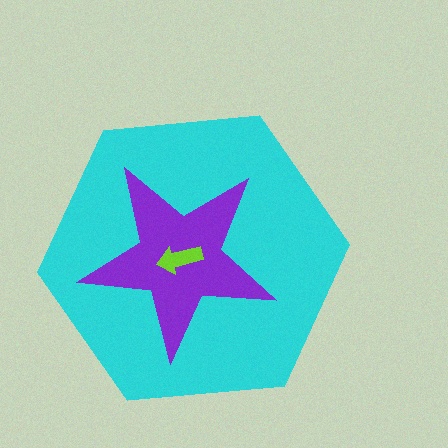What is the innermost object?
The lime arrow.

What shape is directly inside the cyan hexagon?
The purple star.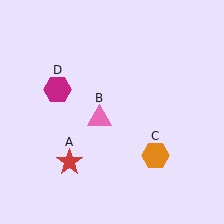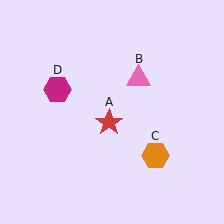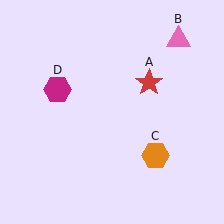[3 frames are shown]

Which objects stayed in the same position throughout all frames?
Orange hexagon (object C) and magenta hexagon (object D) remained stationary.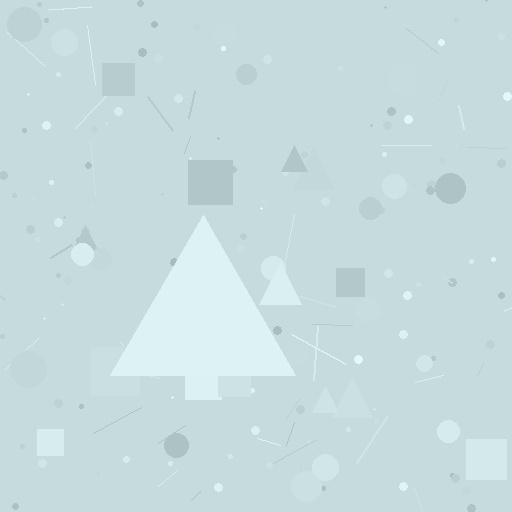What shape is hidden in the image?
A triangle is hidden in the image.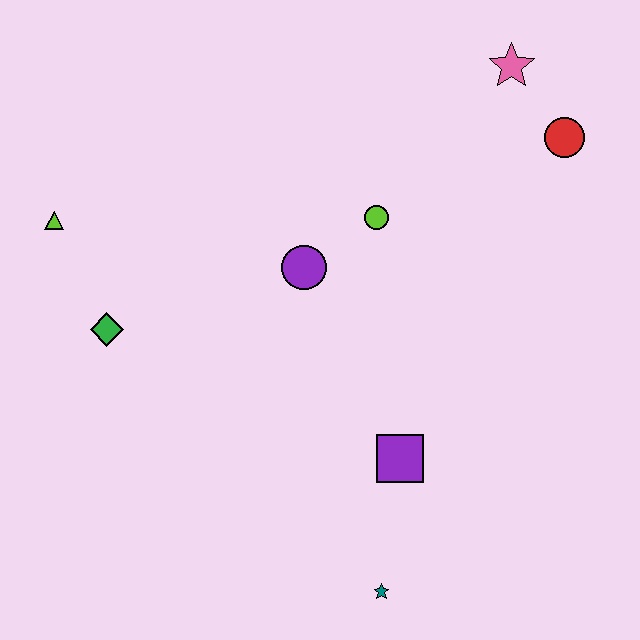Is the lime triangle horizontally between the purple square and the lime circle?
No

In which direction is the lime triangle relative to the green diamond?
The lime triangle is above the green diamond.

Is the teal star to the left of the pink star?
Yes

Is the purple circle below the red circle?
Yes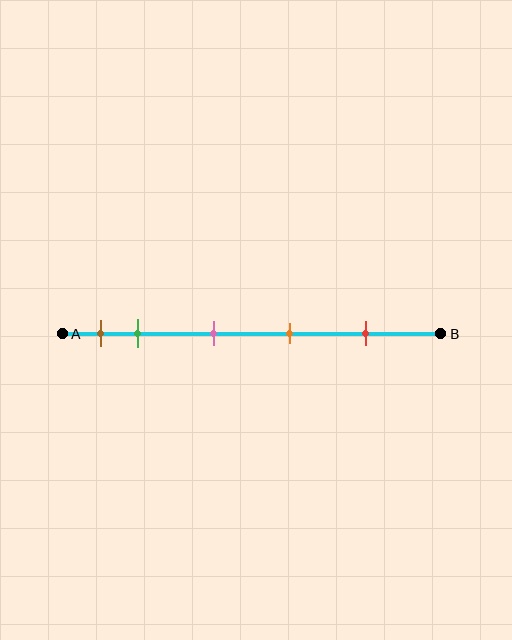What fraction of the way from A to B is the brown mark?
The brown mark is approximately 10% (0.1) of the way from A to B.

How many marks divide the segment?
There are 5 marks dividing the segment.